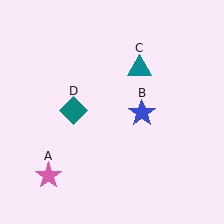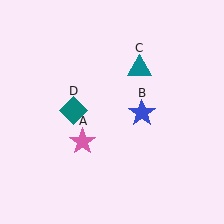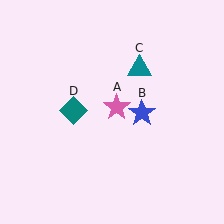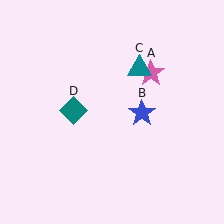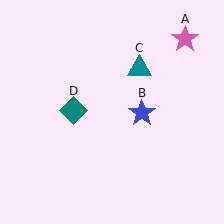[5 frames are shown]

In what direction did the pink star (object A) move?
The pink star (object A) moved up and to the right.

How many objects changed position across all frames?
1 object changed position: pink star (object A).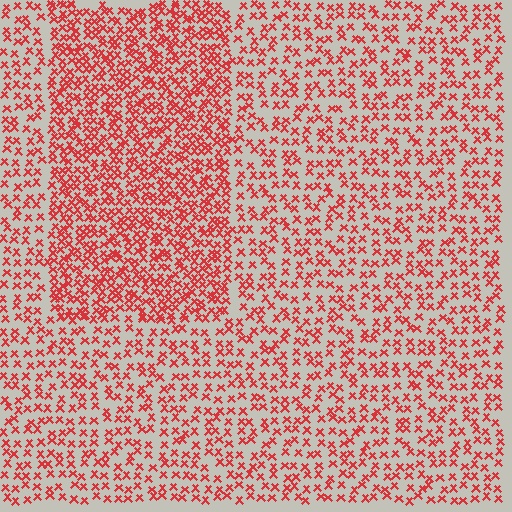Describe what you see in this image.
The image contains small red elements arranged at two different densities. A rectangle-shaped region is visible where the elements are more densely packed than the surrounding area.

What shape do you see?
I see a rectangle.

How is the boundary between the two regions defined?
The boundary is defined by a change in element density (approximately 1.8x ratio). All elements are the same color, size, and shape.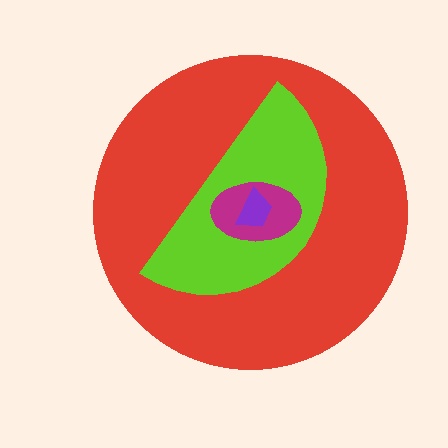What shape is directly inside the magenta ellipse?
The purple trapezoid.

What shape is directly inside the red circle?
The lime semicircle.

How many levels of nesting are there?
4.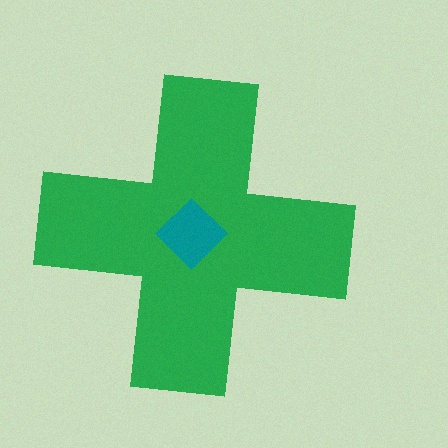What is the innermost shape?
The teal diamond.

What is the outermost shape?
The green cross.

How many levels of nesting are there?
2.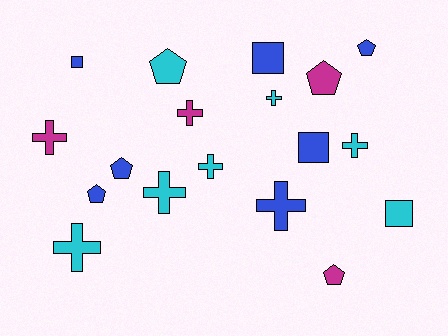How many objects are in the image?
There are 18 objects.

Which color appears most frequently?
Cyan, with 7 objects.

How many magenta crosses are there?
There are 2 magenta crosses.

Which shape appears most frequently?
Cross, with 8 objects.